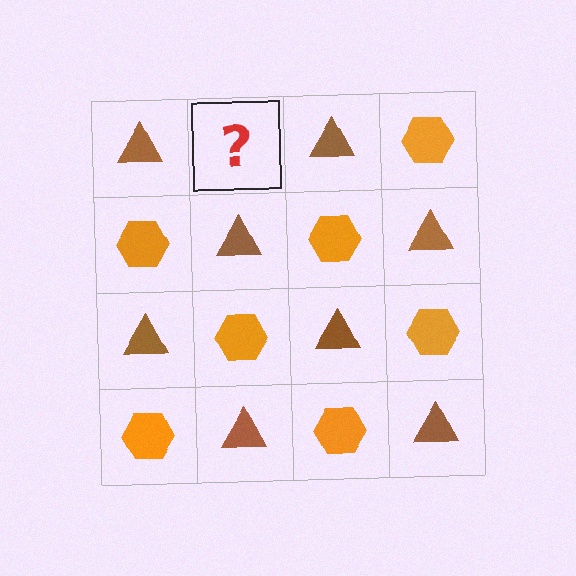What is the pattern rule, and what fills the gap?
The rule is that it alternates brown triangle and orange hexagon in a checkerboard pattern. The gap should be filled with an orange hexagon.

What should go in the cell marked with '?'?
The missing cell should contain an orange hexagon.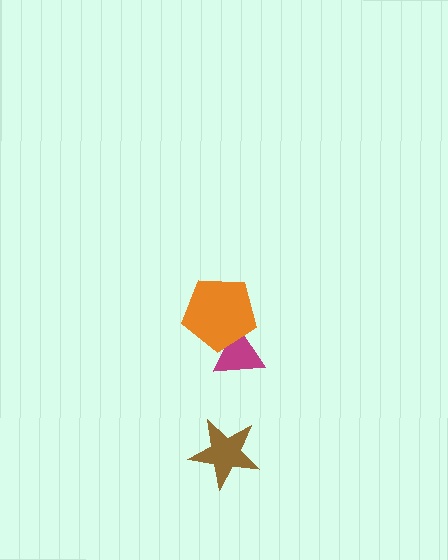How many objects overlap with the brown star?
0 objects overlap with the brown star.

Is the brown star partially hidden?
No, no other shape covers it.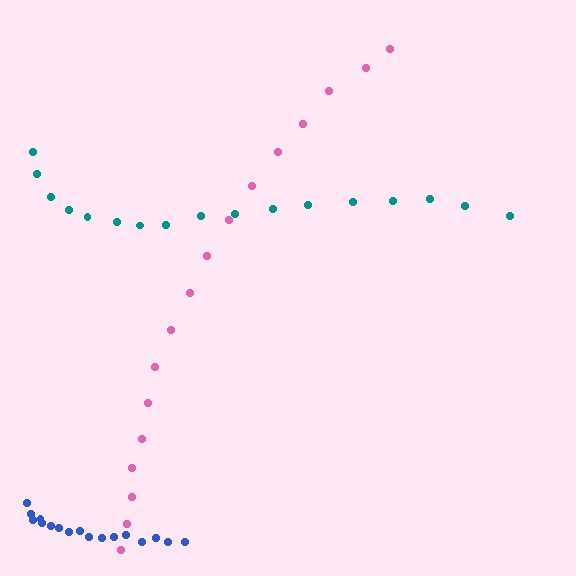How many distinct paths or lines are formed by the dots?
There are 3 distinct paths.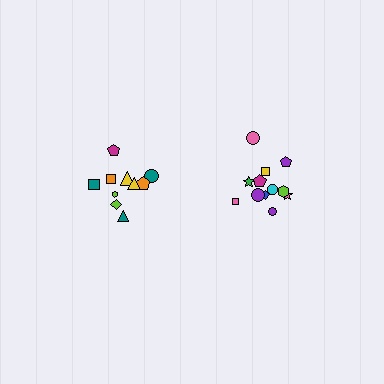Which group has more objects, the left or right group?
The right group.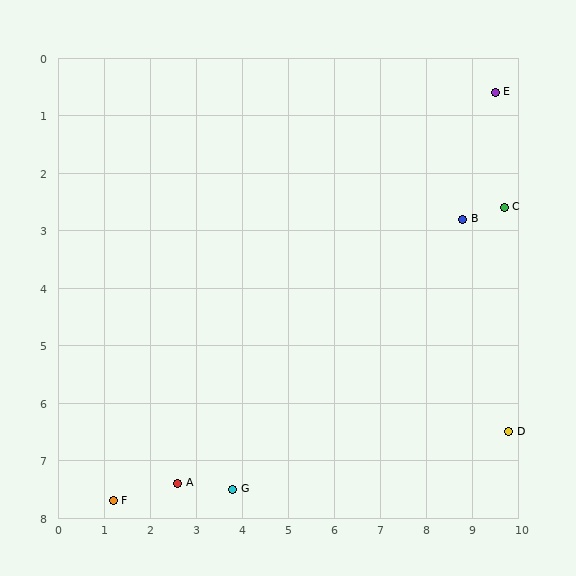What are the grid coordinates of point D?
Point D is at approximately (9.8, 6.5).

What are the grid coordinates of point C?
Point C is at approximately (9.7, 2.6).